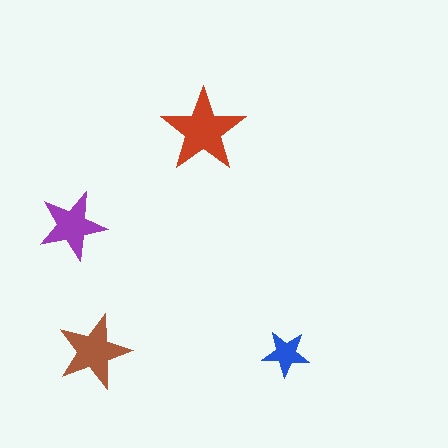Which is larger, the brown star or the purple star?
The brown one.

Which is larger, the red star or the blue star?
The red one.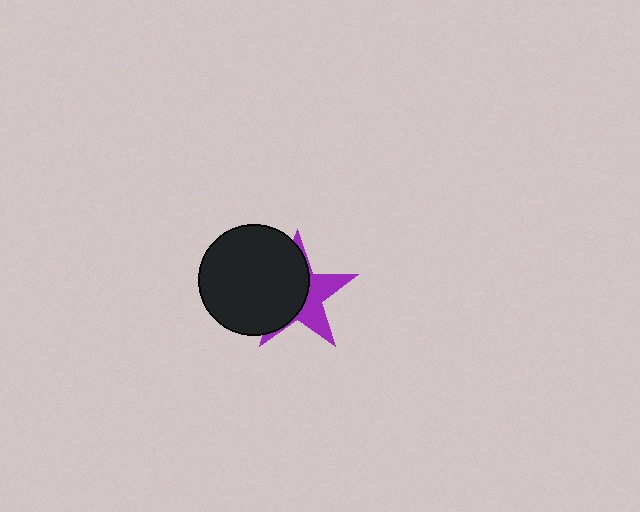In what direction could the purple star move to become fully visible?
The purple star could move right. That would shift it out from behind the black circle entirely.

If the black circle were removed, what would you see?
You would see the complete purple star.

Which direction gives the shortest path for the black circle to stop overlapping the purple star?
Moving left gives the shortest separation.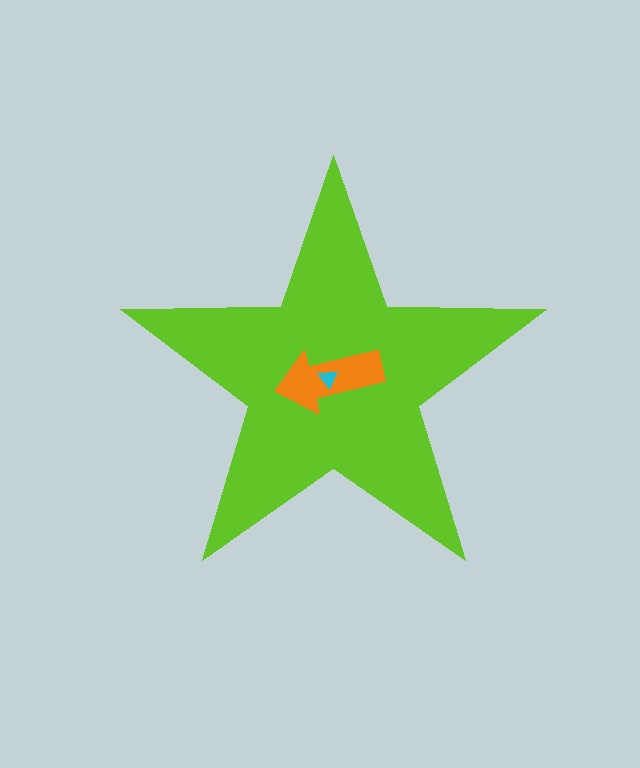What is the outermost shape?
The lime star.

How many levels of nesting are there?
3.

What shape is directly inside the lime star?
The orange arrow.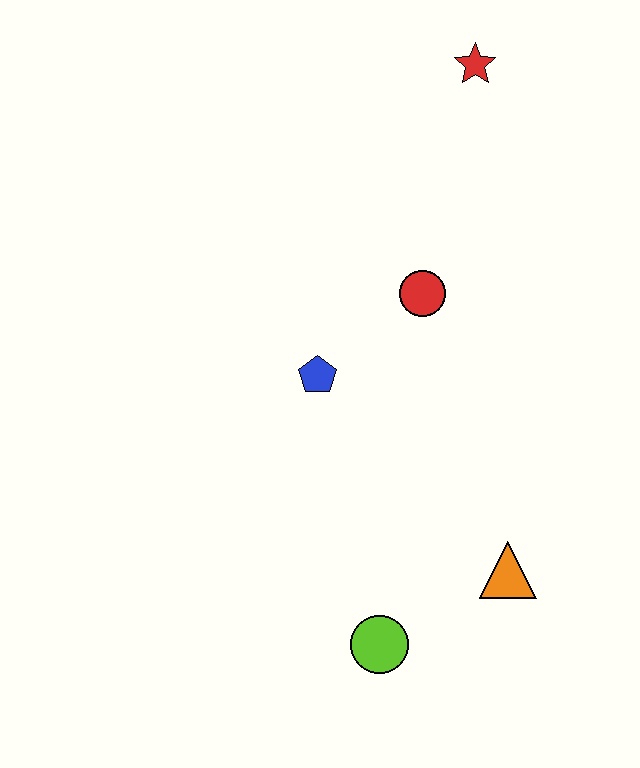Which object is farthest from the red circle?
The lime circle is farthest from the red circle.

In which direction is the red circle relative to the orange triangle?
The red circle is above the orange triangle.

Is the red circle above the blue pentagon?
Yes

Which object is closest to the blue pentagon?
The red circle is closest to the blue pentagon.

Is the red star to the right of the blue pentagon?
Yes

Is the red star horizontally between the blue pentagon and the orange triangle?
Yes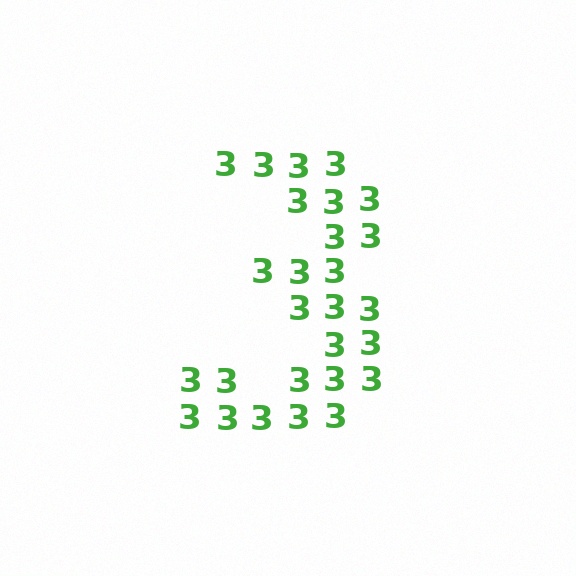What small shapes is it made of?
It is made of small digit 3's.